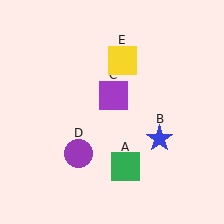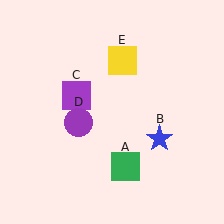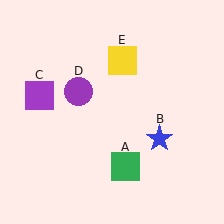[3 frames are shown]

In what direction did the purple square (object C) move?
The purple square (object C) moved left.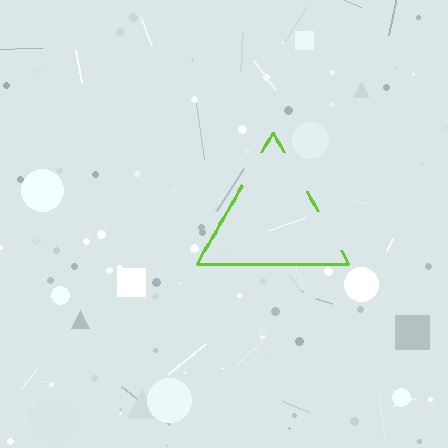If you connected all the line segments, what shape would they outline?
They would outline a triangle.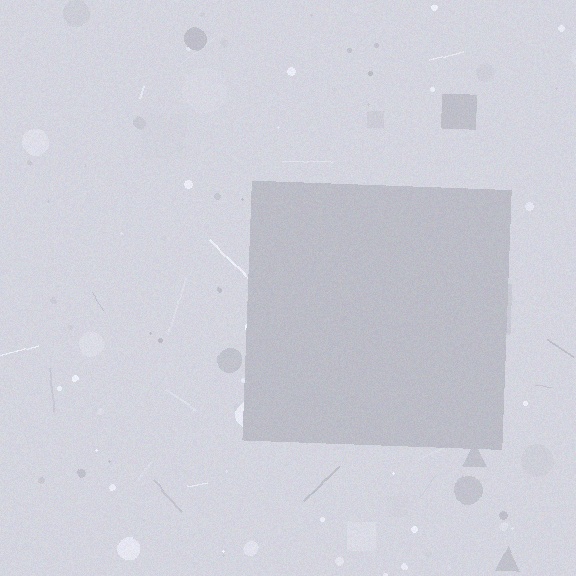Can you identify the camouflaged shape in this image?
The camouflaged shape is a square.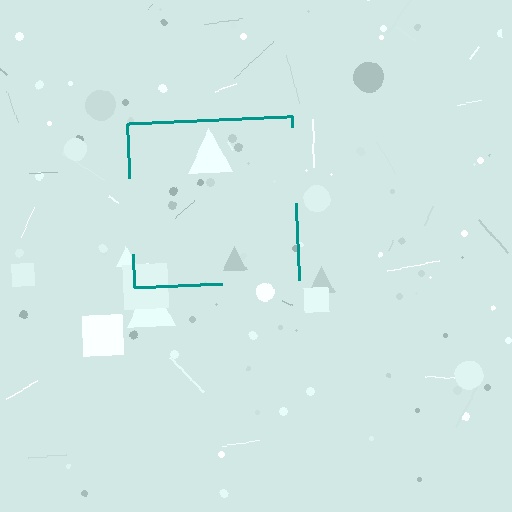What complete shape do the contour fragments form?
The contour fragments form a square.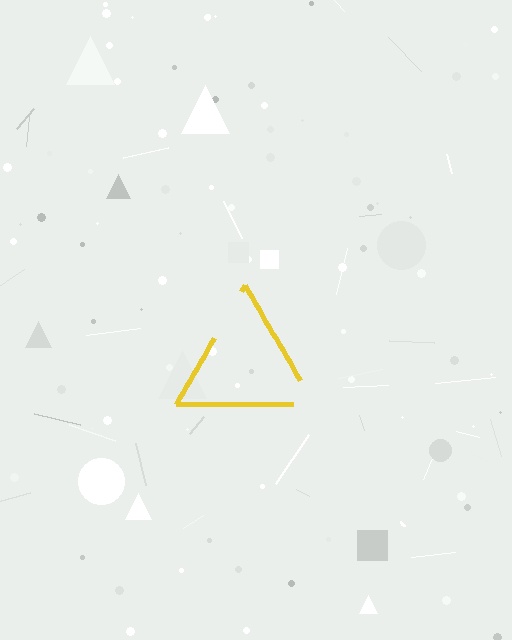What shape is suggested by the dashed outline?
The dashed outline suggests a triangle.